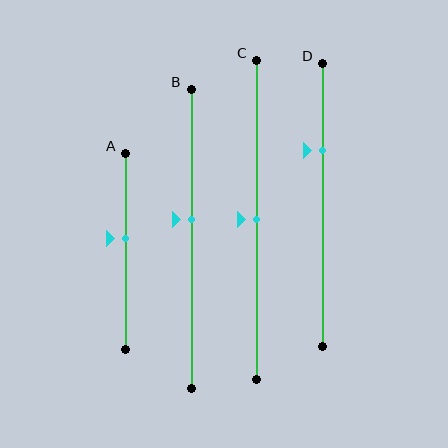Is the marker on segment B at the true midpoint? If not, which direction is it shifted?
No, the marker on segment B is shifted upward by about 6% of the segment length.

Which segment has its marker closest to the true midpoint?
Segment C has its marker closest to the true midpoint.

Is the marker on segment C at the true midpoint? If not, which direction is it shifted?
Yes, the marker on segment C is at the true midpoint.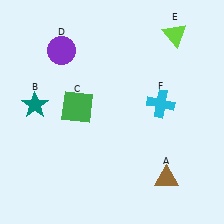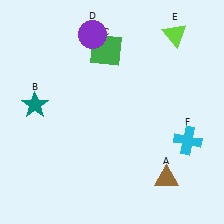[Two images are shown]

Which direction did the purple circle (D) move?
The purple circle (D) moved right.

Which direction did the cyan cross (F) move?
The cyan cross (F) moved down.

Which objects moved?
The objects that moved are: the green square (C), the purple circle (D), the cyan cross (F).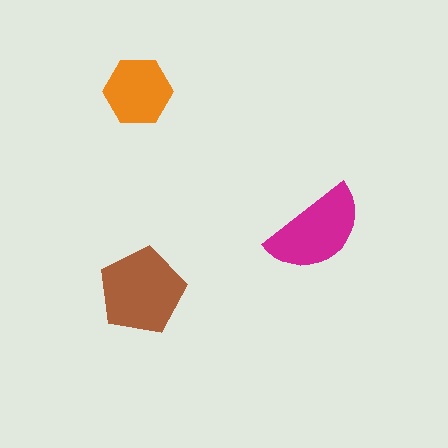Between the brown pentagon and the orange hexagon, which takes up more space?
The brown pentagon.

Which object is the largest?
The brown pentagon.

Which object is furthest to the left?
The orange hexagon is leftmost.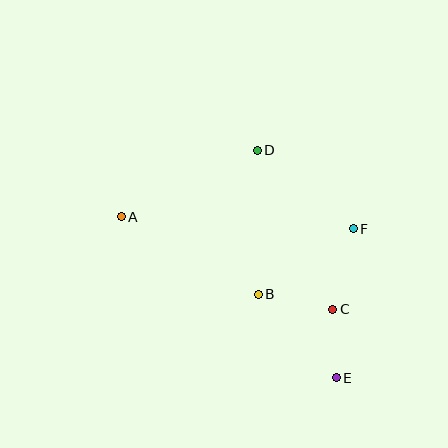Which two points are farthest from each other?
Points A and E are farthest from each other.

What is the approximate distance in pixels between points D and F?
The distance between D and F is approximately 124 pixels.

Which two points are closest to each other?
Points C and E are closest to each other.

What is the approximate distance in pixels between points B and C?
The distance between B and C is approximately 76 pixels.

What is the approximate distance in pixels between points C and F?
The distance between C and F is approximately 83 pixels.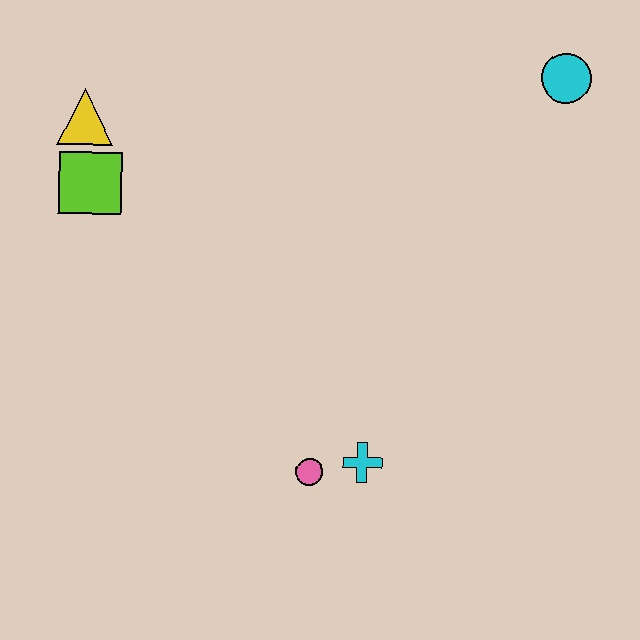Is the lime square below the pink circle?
No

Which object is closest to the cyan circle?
The cyan cross is closest to the cyan circle.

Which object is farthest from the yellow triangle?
The cyan circle is farthest from the yellow triangle.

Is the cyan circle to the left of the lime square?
No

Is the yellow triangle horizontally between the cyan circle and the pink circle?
No